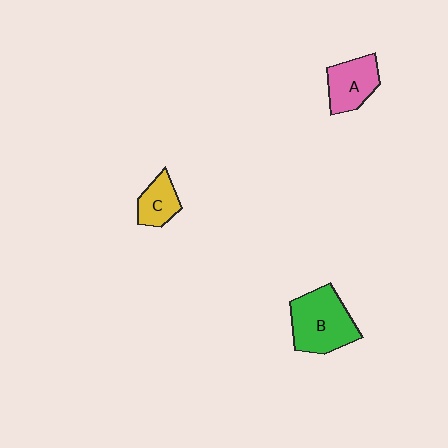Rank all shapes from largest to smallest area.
From largest to smallest: B (green), A (pink), C (yellow).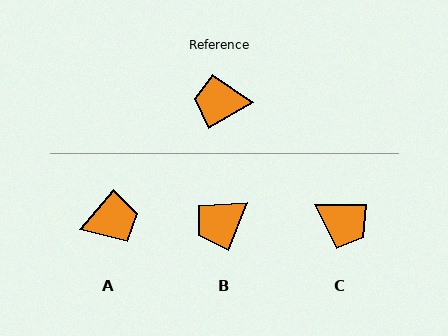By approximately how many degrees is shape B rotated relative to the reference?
Approximately 39 degrees counter-clockwise.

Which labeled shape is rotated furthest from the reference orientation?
A, about 160 degrees away.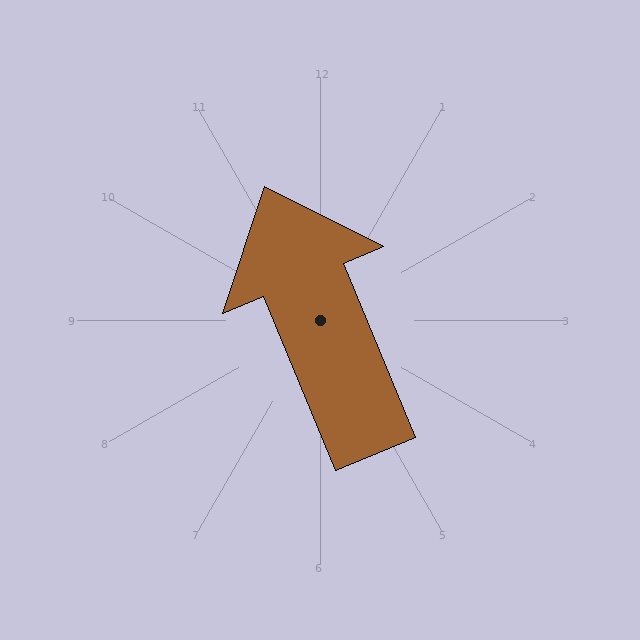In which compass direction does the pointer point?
Northwest.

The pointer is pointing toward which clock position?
Roughly 11 o'clock.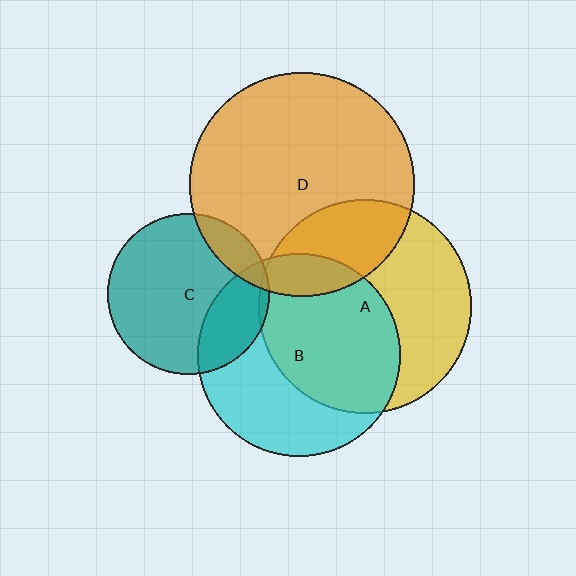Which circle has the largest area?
Circle D (orange).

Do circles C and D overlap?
Yes.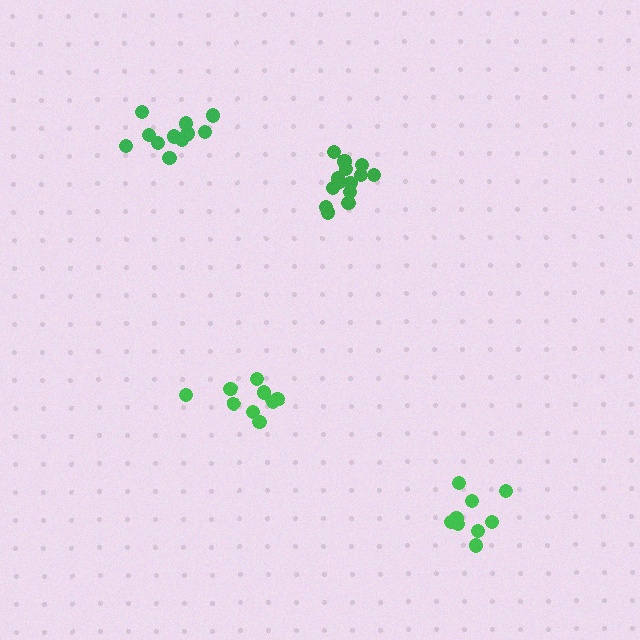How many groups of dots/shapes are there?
There are 4 groups.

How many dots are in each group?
Group 1: 14 dots, Group 2: 9 dots, Group 3: 9 dots, Group 4: 12 dots (44 total).